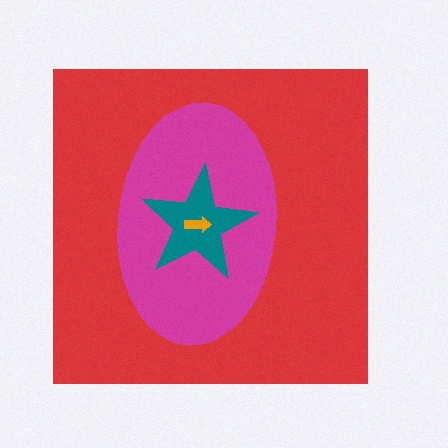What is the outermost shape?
The red square.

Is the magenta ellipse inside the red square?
Yes.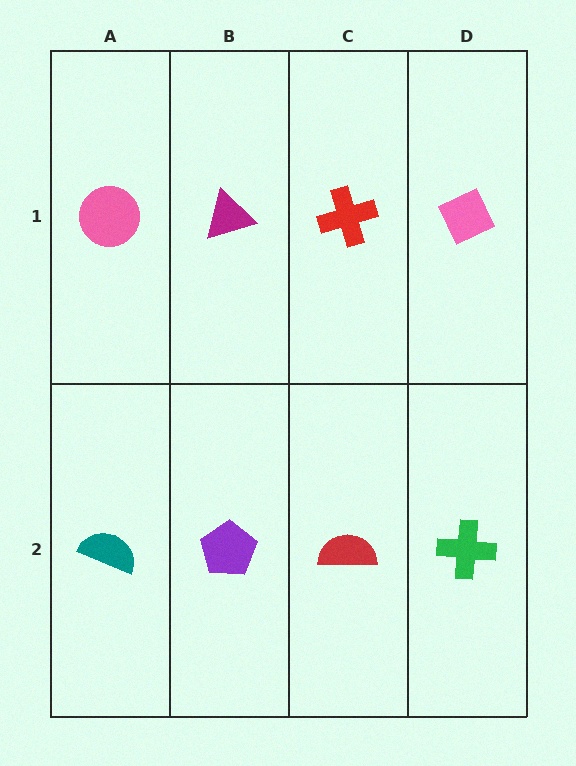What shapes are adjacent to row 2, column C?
A red cross (row 1, column C), a purple pentagon (row 2, column B), a green cross (row 2, column D).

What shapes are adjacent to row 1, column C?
A red semicircle (row 2, column C), a magenta triangle (row 1, column B), a pink diamond (row 1, column D).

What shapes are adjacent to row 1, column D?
A green cross (row 2, column D), a red cross (row 1, column C).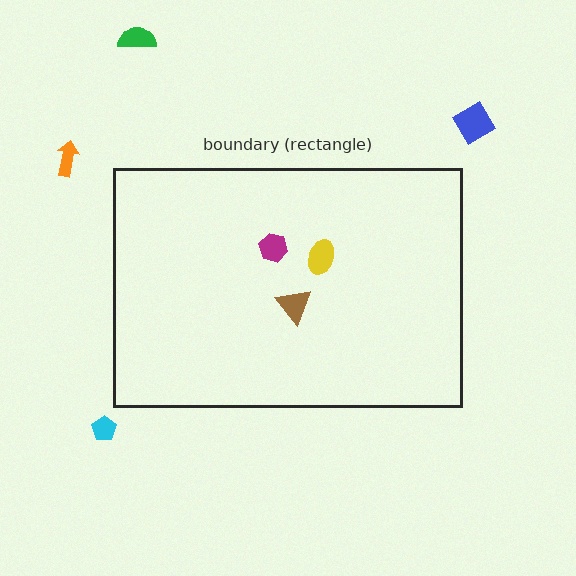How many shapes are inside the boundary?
3 inside, 4 outside.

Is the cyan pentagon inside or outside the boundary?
Outside.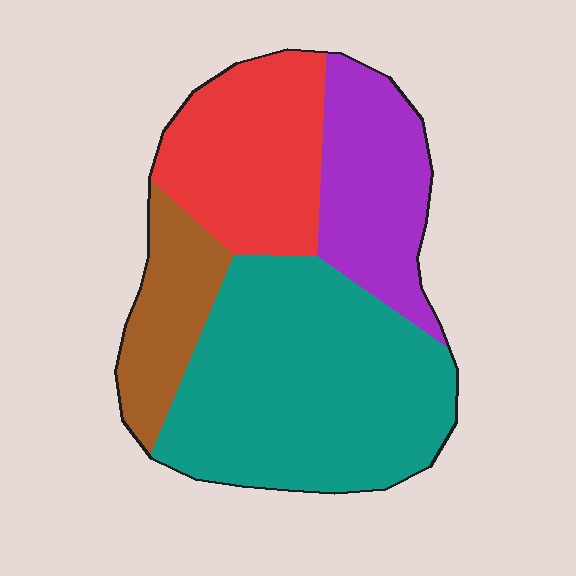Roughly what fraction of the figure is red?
Red covers 23% of the figure.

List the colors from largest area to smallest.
From largest to smallest: teal, red, purple, brown.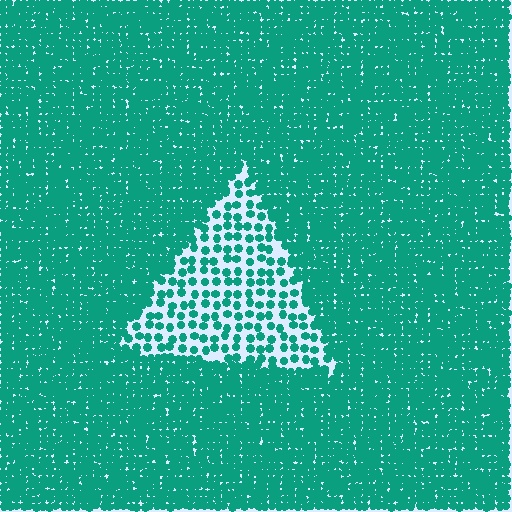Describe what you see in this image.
The image contains small teal elements arranged at two different densities. A triangle-shaped region is visible where the elements are less densely packed than the surrounding area.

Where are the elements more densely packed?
The elements are more densely packed outside the triangle boundary.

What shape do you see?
I see a triangle.